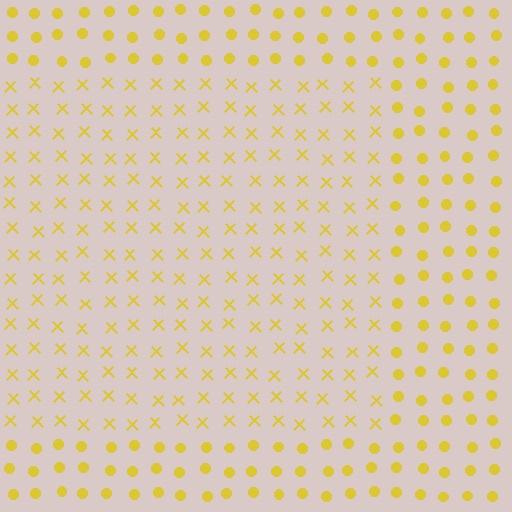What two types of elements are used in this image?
The image uses X marks inside the rectangle region and circles outside it.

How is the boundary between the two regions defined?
The boundary is defined by a change in element shape: X marks inside vs. circles outside. All elements share the same color and spacing.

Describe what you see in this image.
The image is filled with small yellow elements arranged in a uniform grid. A rectangle-shaped region contains X marks, while the surrounding area contains circles. The boundary is defined purely by the change in element shape.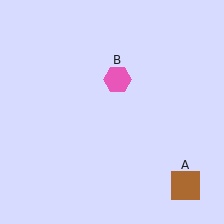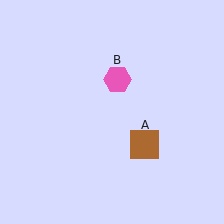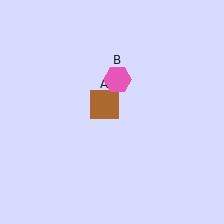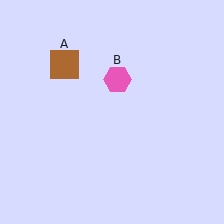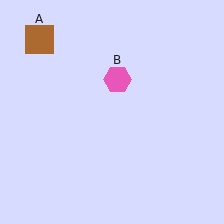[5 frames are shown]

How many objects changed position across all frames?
1 object changed position: brown square (object A).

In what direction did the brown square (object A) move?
The brown square (object A) moved up and to the left.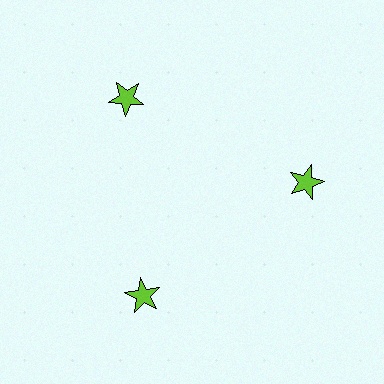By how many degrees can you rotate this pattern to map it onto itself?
The pattern maps onto itself every 120 degrees of rotation.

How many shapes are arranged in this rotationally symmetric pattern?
There are 3 shapes, arranged in 3 groups of 1.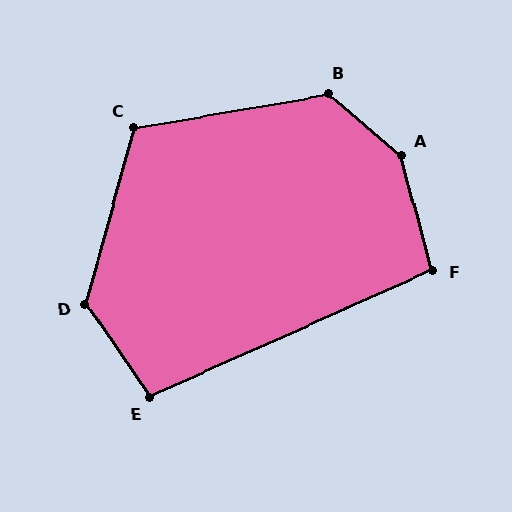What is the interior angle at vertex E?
Approximately 100 degrees (obtuse).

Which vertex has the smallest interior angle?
F, at approximately 99 degrees.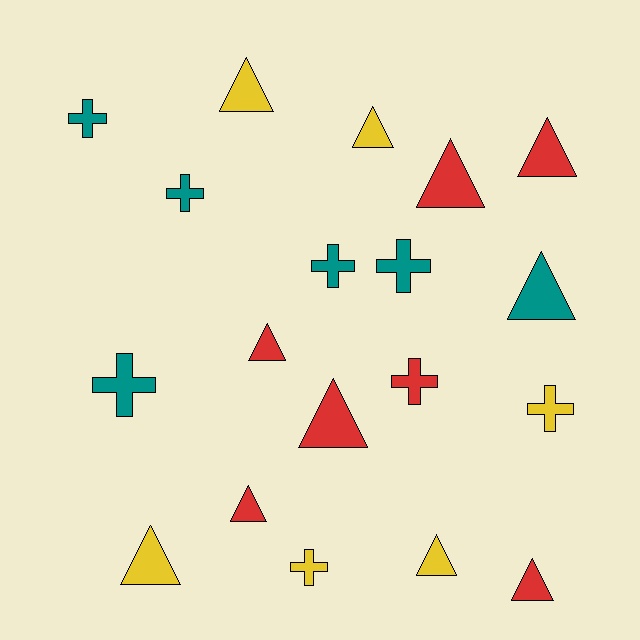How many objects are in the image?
There are 19 objects.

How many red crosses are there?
There is 1 red cross.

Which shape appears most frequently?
Triangle, with 11 objects.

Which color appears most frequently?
Red, with 7 objects.